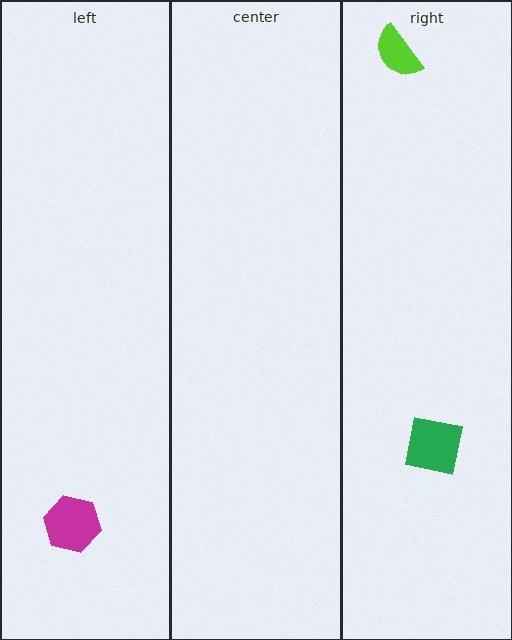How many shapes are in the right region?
2.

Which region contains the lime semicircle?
The right region.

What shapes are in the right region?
The lime semicircle, the green square.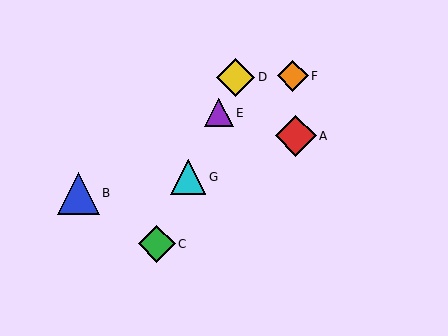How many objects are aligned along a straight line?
4 objects (C, D, E, G) are aligned along a straight line.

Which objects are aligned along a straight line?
Objects C, D, E, G are aligned along a straight line.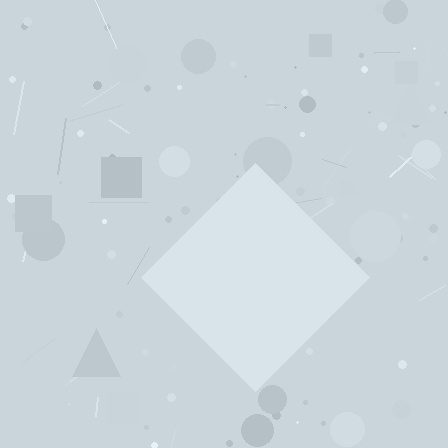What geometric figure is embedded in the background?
A diamond is embedded in the background.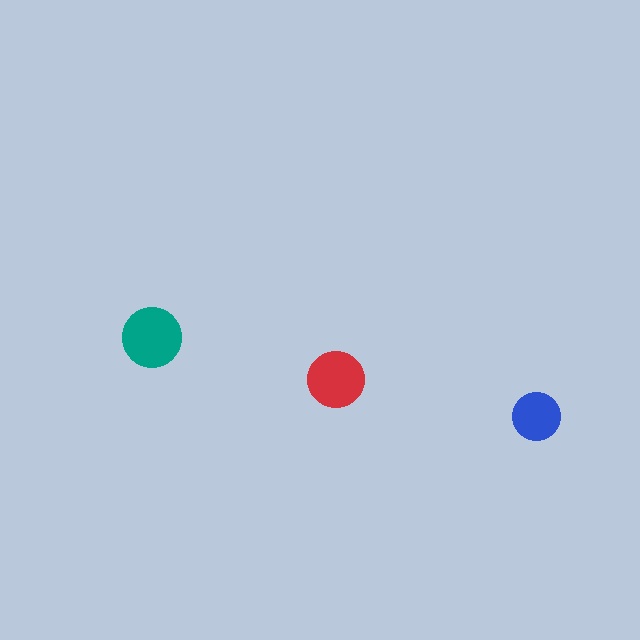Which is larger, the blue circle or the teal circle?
The teal one.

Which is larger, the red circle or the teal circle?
The teal one.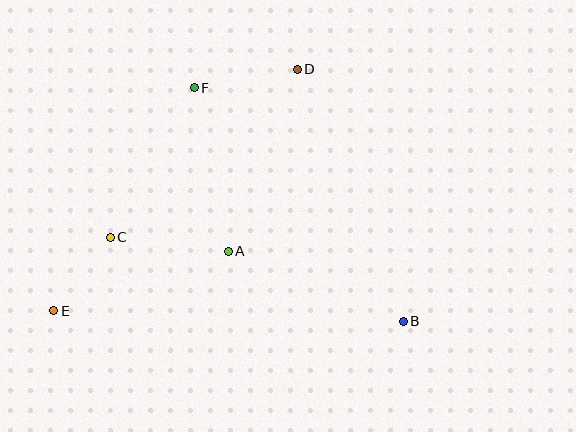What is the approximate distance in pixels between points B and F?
The distance between B and F is approximately 313 pixels.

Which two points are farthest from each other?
Points B and E are farthest from each other.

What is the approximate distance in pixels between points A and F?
The distance between A and F is approximately 167 pixels.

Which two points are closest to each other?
Points C and E are closest to each other.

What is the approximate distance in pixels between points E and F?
The distance between E and F is approximately 264 pixels.